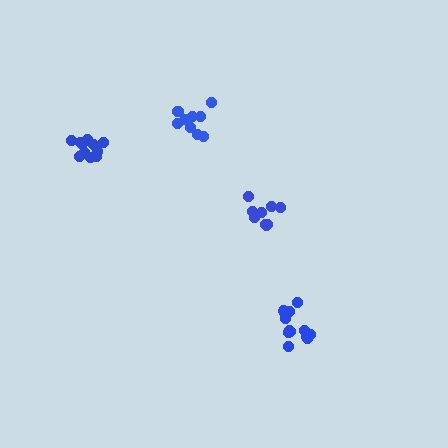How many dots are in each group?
Group 1: 12 dots, Group 2: 12 dots, Group 3: 10 dots, Group 4: 9 dots (43 total).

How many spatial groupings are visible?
There are 4 spatial groupings.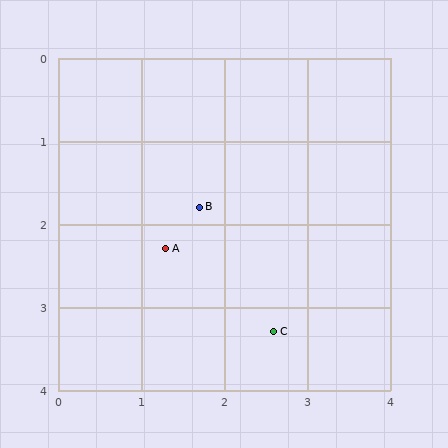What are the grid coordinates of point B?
Point B is at approximately (1.7, 1.8).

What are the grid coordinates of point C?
Point C is at approximately (2.6, 3.3).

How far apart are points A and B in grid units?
Points A and B are about 0.6 grid units apart.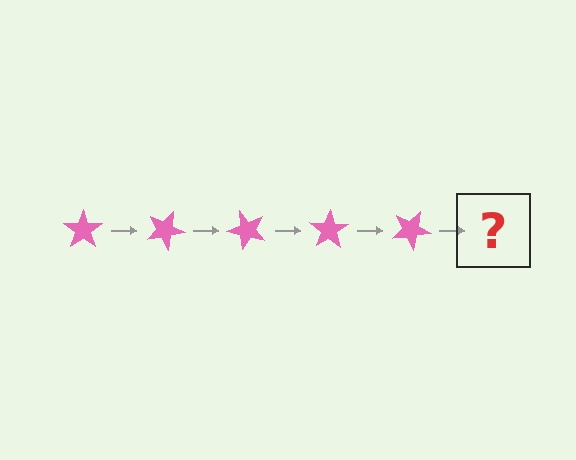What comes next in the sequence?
The next element should be a pink star rotated 125 degrees.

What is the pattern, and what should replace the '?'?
The pattern is that the star rotates 25 degrees each step. The '?' should be a pink star rotated 125 degrees.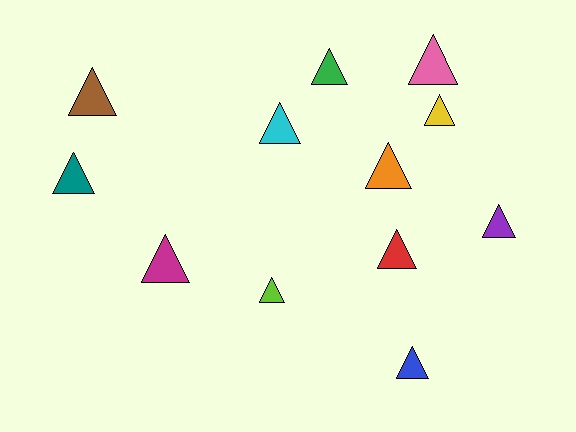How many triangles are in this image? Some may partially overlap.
There are 12 triangles.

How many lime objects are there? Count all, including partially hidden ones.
There is 1 lime object.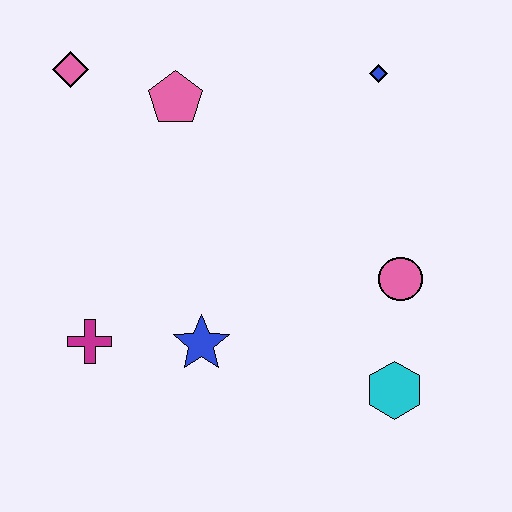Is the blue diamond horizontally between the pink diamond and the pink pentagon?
No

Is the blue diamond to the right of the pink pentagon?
Yes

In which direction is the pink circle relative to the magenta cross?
The pink circle is to the right of the magenta cross.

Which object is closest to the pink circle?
The cyan hexagon is closest to the pink circle.